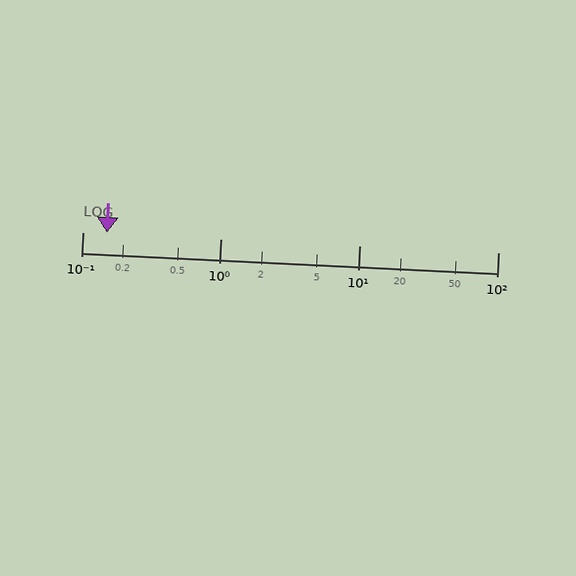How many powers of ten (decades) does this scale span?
The scale spans 3 decades, from 0.1 to 100.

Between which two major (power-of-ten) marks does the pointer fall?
The pointer is between 0.1 and 1.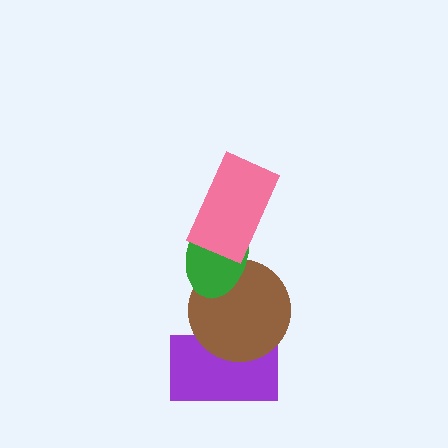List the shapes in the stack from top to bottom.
From top to bottom: the pink rectangle, the green ellipse, the brown circle, the purple rectangle.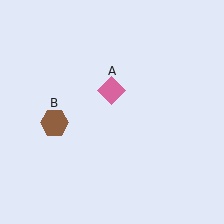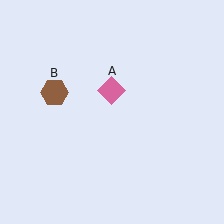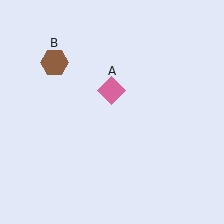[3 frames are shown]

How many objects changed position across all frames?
1 object changed position: brown hexagon (object B).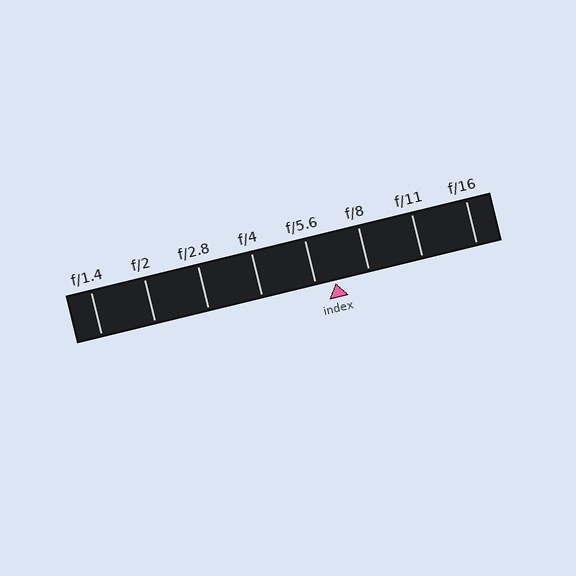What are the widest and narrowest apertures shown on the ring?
The widest aperture shown is f/1.4 and the narrowest is f/16.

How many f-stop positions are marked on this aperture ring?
There are 8 f-stop positions marked.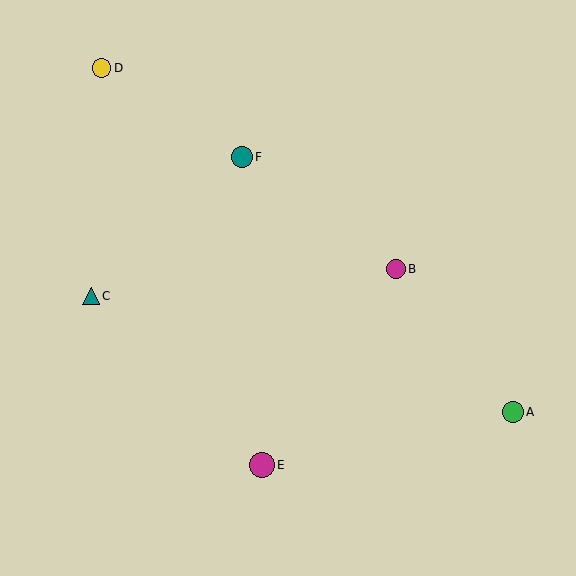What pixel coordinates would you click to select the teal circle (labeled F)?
Click at (242, 157) to select the teal circle F.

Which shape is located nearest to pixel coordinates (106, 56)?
The yellow circle (labeled D) at (102, 68) is nearest to that location.